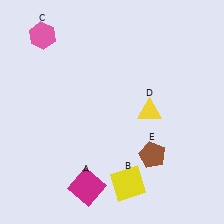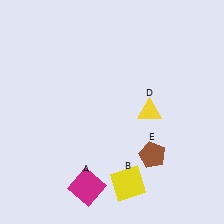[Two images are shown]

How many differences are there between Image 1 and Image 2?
There is 1 difference between the two images.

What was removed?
The pink hexagon (C) was removed in Image 2.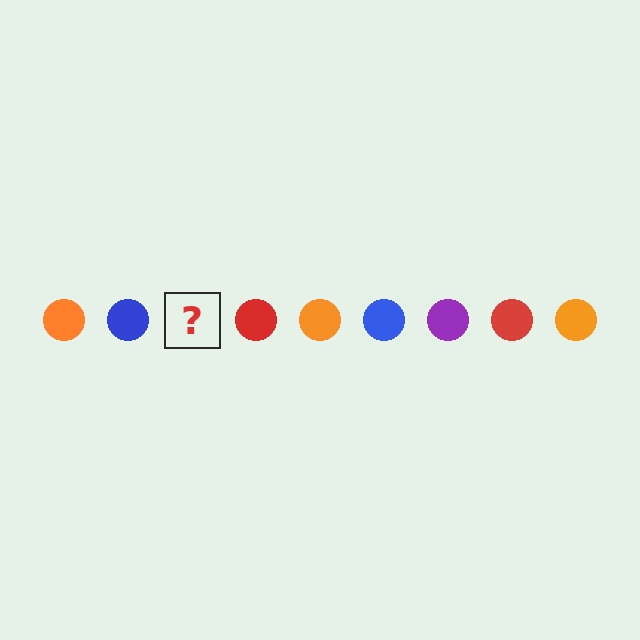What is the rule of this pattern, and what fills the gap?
The rule is that the pattern cycles through orange, blue, purple, red circles. The gap should be filled with a purple circle.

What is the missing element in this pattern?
The missing element is a purple circle.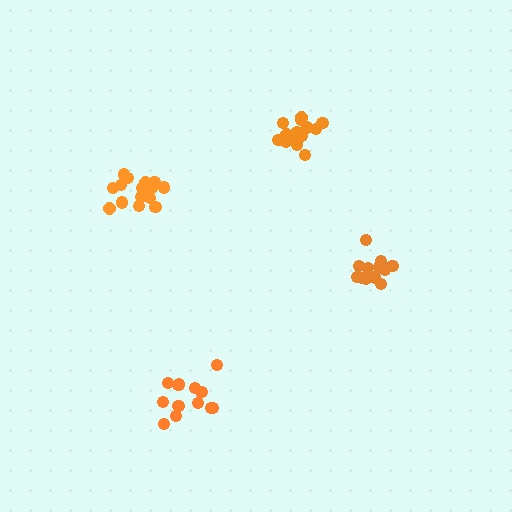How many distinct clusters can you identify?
There are 4 distinct clusters.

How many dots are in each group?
Group 1: 15 dots, Group 2: 12 dots, Group 3: 17 dots, Group 4: 13 dots (57 total).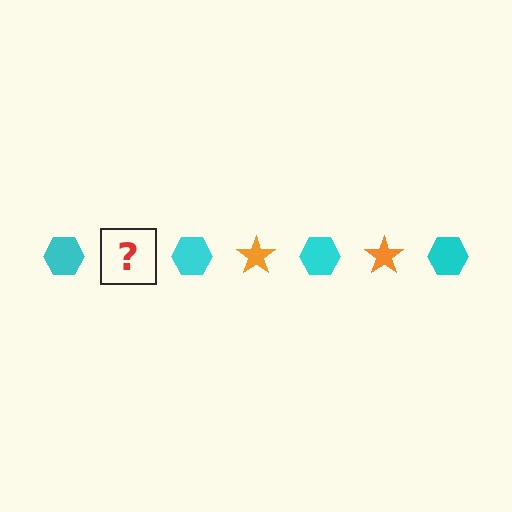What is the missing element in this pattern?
The missing element is an orange star.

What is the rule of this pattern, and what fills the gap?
The rule is that the pattern alternates between cyan hexagon and orange star. The gap should be filled with an orange star.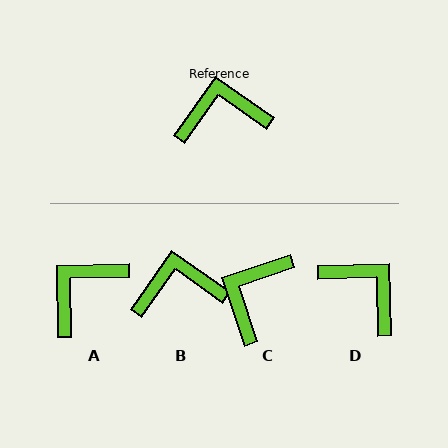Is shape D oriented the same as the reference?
No, it is off by about 53 degrees.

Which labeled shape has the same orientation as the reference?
B.